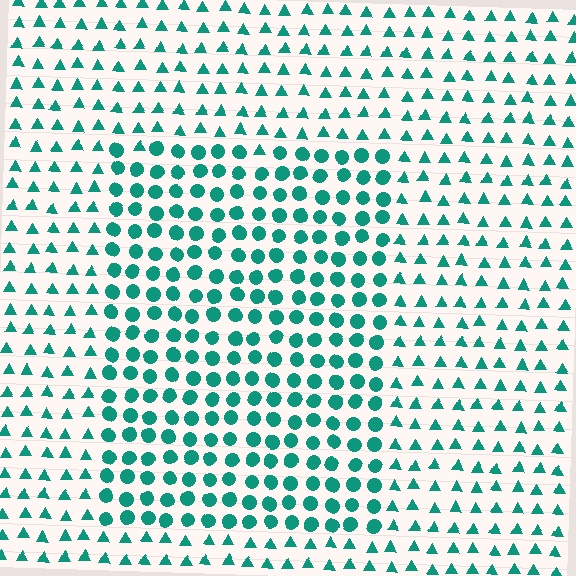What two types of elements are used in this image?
The image uses circles inside the rectangle region and triangles outside it.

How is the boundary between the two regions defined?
The boundary is defined by a change in element shape: circles inside vs. triangles outside. All elements share the same color and spacing.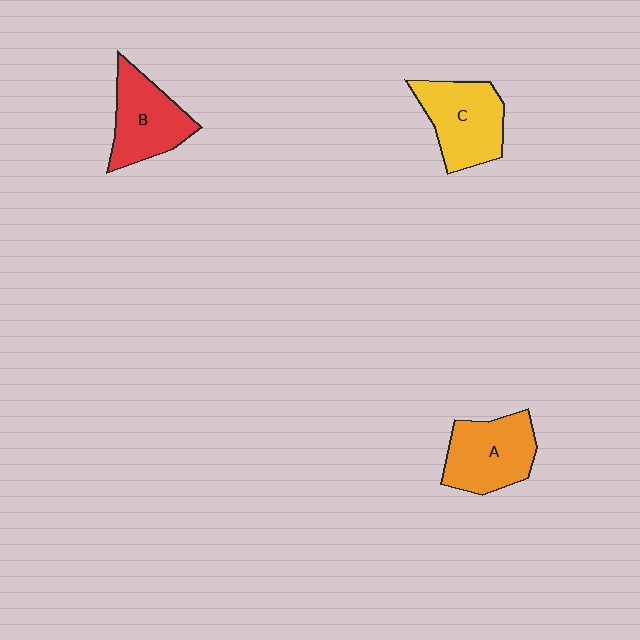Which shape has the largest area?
Shape C (yellow).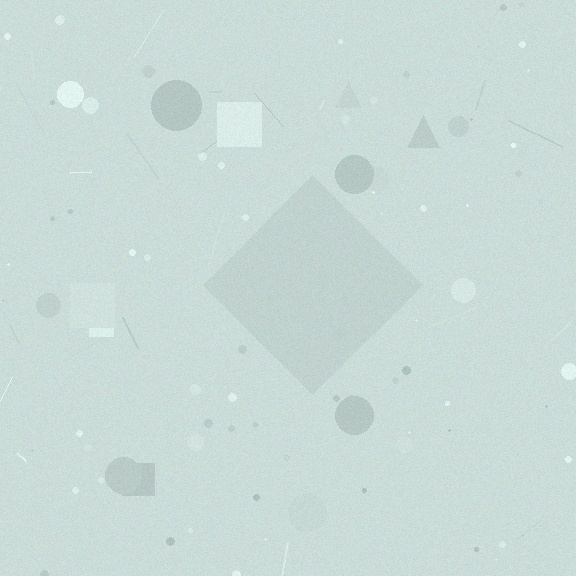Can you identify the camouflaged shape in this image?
The camouflaged shape is a diamond.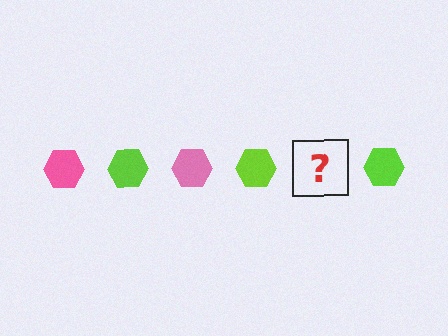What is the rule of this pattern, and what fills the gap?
The rule is that the pattern cycles through pink, lime hexagons. The gap should be filled with a pink hexagon.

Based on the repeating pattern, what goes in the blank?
The blank should be a pink hexagon.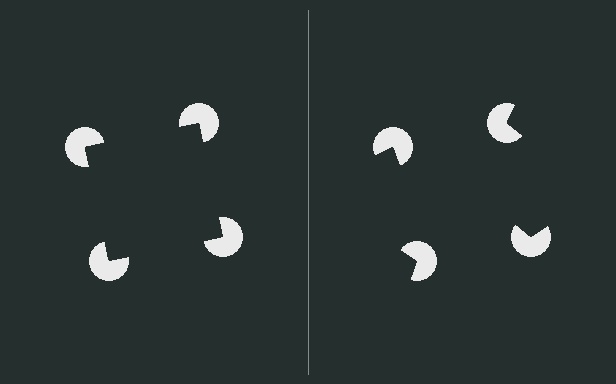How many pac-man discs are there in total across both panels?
8 — 4 on each side.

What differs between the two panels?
The pac-man discs are positioned identically on both sides; only the wedge orientations differ. On the left they align to a square; on the right they are misaligned.